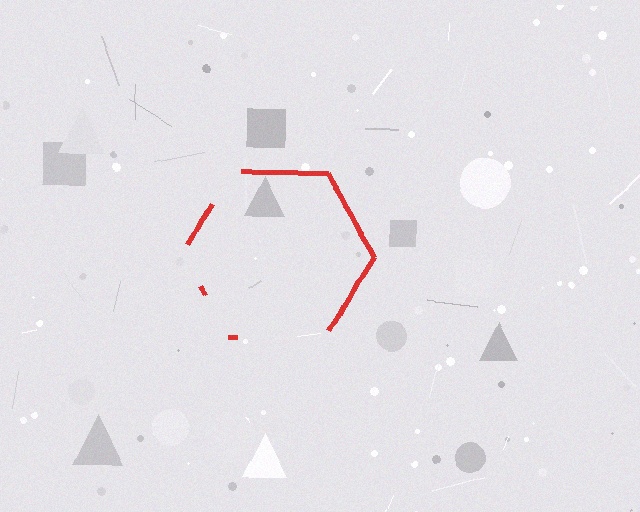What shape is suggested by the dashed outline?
The dashed outline suggests a hexagon.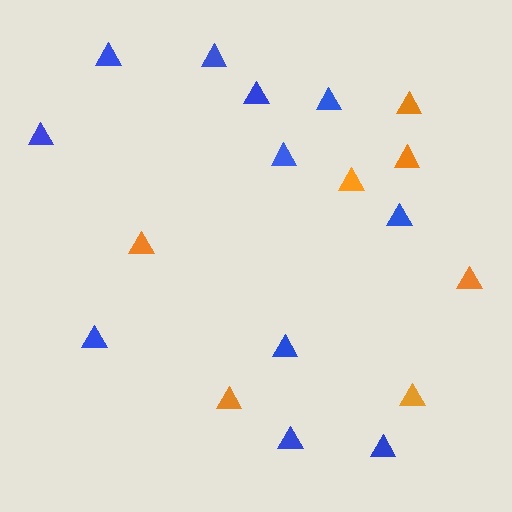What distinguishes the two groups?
There are 2 groups: one group of orange triangles (7) and one group of blue triangles (11).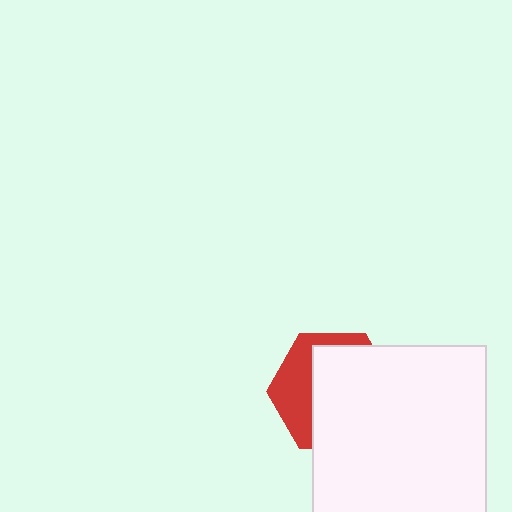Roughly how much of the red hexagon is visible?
A small part of it is visible (roughly 35%).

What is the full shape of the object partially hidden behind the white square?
The partially hidden object is a red hexagon.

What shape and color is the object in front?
The object in front is a white square.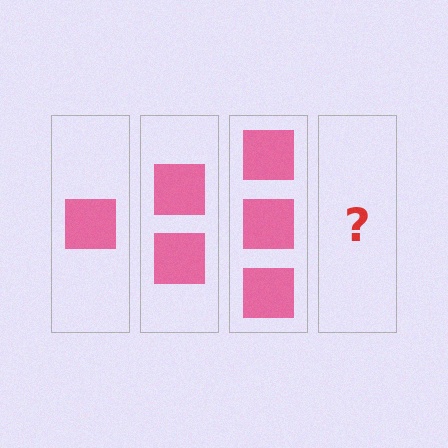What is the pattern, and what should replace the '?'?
The pattern is that each step adds one more square. The '?' should be 4 squares.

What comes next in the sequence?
The next element should be 4 squares.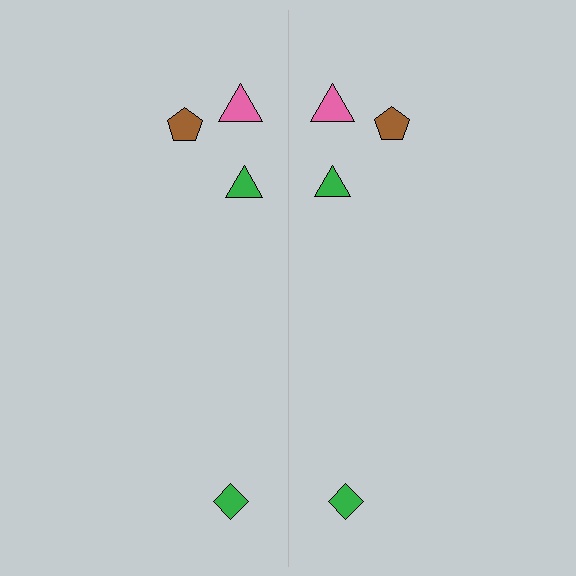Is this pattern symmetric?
Yes, this pattern has bilateral (reflection) symmetry.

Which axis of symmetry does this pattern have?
The pattern has a vertical axis of symmetry running through the center of the image.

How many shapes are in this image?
There are 8 shapes in this image.